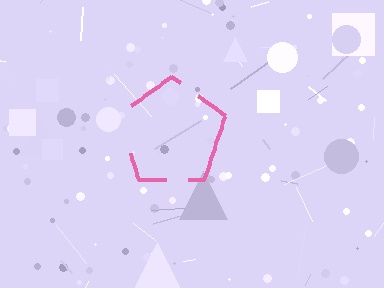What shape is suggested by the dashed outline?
The dashed outline suggests a pentagon.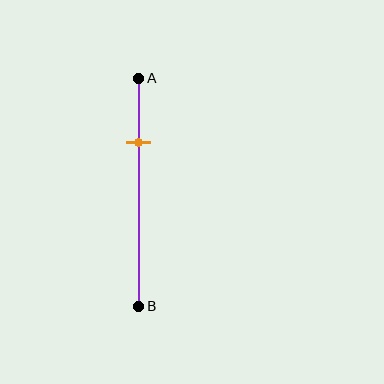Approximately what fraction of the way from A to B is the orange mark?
The orange mark is approximately 30% of the way from A to B.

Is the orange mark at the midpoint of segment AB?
No, the mark is at about 30% from A, not at the 50% midpoint.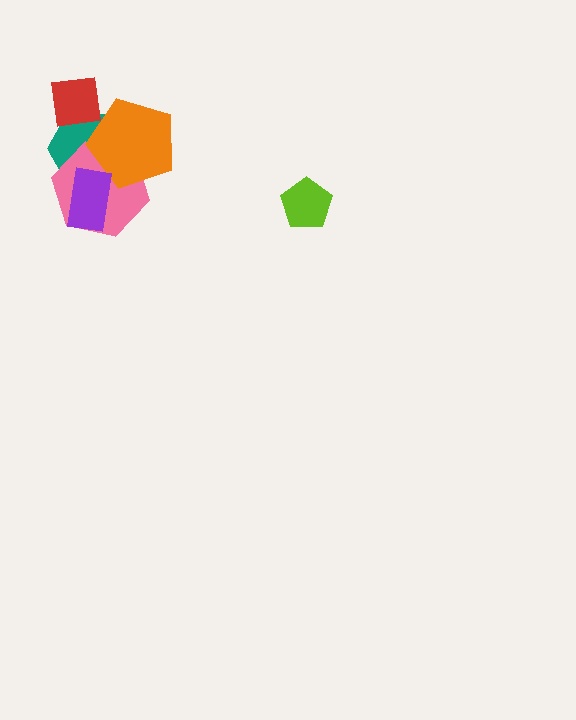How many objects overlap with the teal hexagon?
4 objects overlap with the teal hexagon.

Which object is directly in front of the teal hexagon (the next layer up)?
The pink hexagon is directly in front of the teal hexagon.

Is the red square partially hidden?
No, no other shape covers it.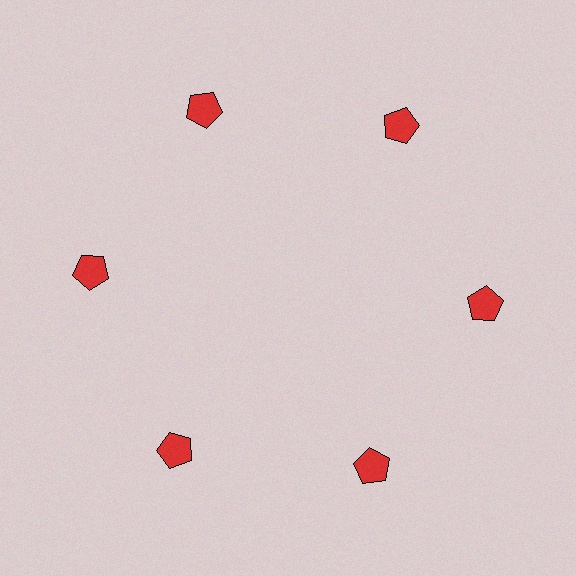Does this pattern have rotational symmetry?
Yes, this pattern has 6-fold rotational symmetry. It looks the same after rotating 60 degrees around the center.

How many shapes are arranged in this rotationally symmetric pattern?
There are 6 shapes, arranged in 6 groups of 1.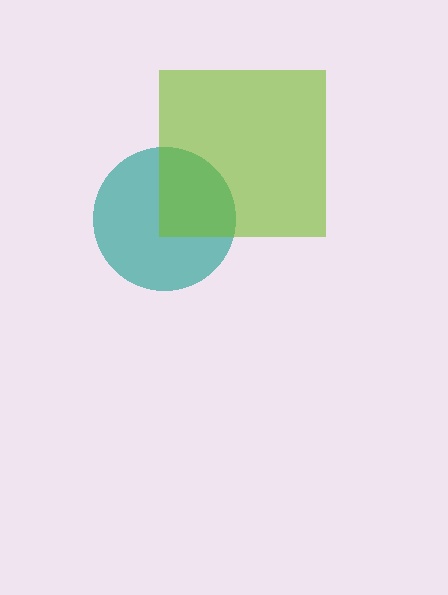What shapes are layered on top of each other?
The layered shapes are: a teal circle, a lime square.